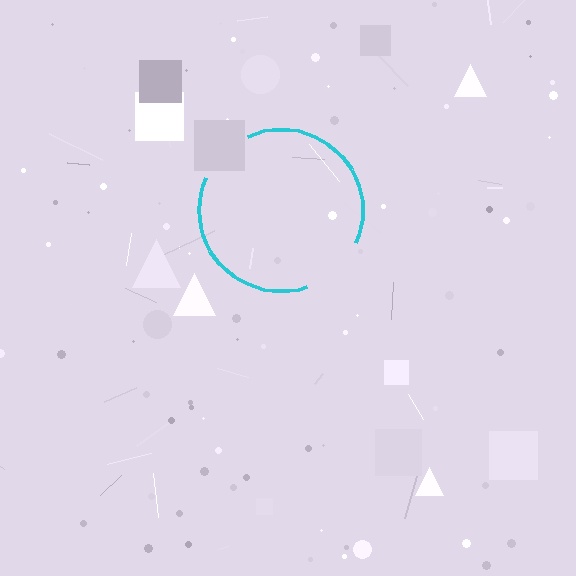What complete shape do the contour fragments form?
The contour fragments form a circle.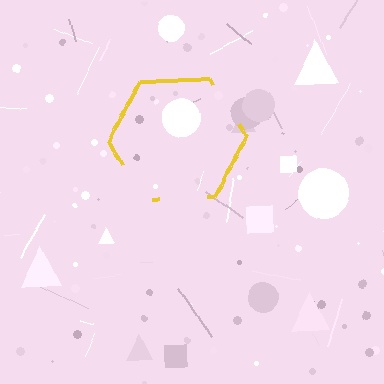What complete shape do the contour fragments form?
The contour fragments form a hexagon.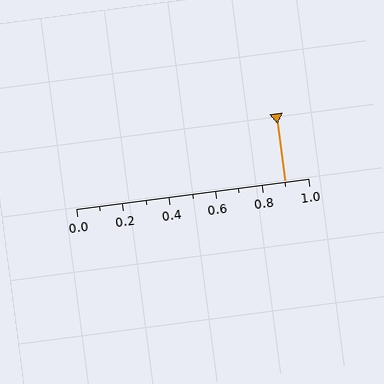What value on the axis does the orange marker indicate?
The marker indicates approximately 0.9.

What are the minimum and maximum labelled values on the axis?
The axis runs from 0.0 to 1.0.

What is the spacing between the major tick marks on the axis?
The major ticks are spaced 0.2 apart.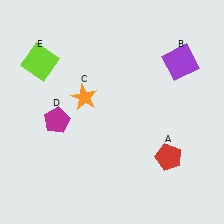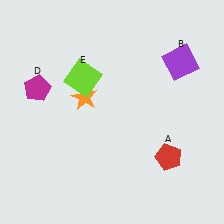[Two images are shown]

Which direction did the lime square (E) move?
The lime square (E) moved right.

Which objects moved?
The objects that moved are: the magenta pentagon (D), the lime square (E).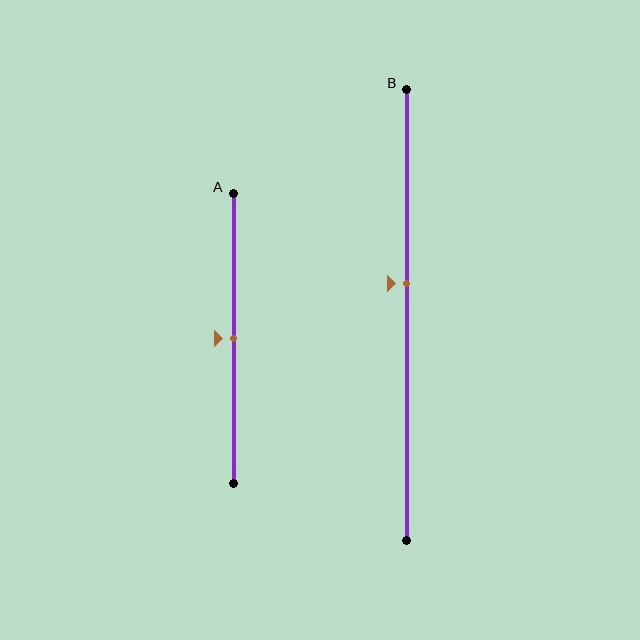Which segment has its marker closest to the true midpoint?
Segment A has its marker closest to the true midpoint.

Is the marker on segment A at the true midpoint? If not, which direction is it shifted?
Yes, the marker on segment A is at the true midpoint.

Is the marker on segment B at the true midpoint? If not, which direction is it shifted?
No, the marker on segment B is shifted upward by about 7% of the segment length.